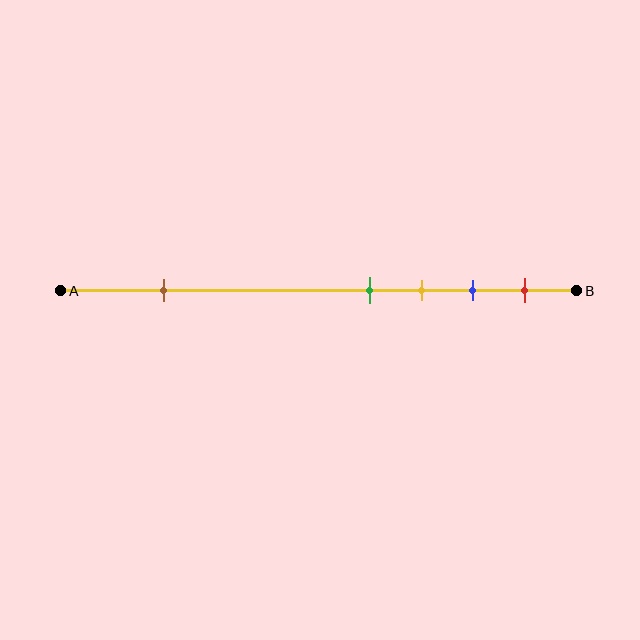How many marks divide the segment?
There are 5 marks dividing the segment.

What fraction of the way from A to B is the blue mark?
The blue mark is approximately 80% (0.8) of the way from A to B.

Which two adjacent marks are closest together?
The green and yellow marks are the closest adjacent pair.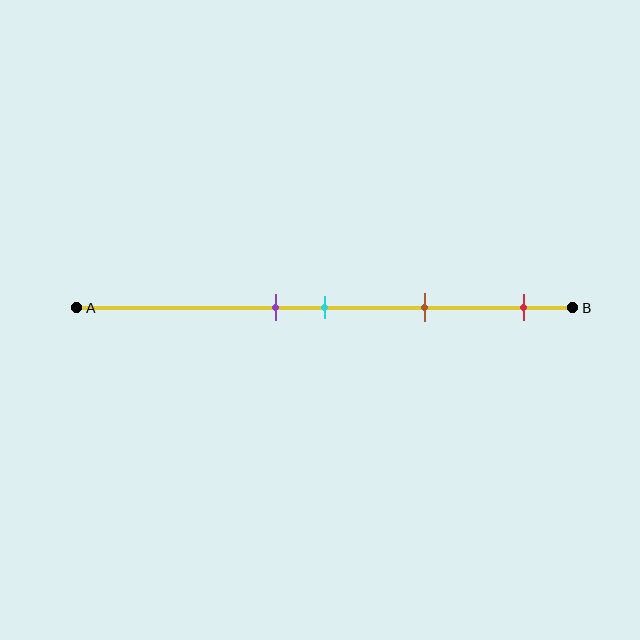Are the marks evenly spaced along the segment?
No, the marks are not evenly spaced.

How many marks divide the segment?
There are 4 marks dividing the segment.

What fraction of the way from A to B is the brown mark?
The brown mark is approximately 70% (0.7) of the way from A to B.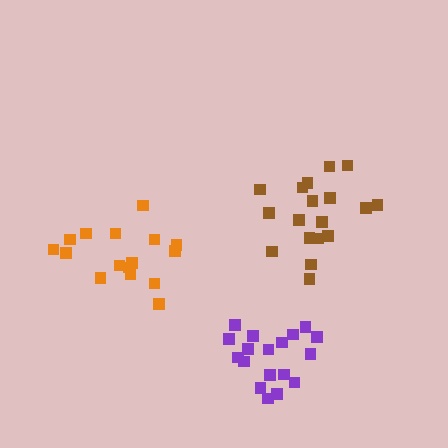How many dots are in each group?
Group 1: 18 dots, Group 2: 16 dots, Group 3: 18 dots (52 total).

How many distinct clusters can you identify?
There are 3 distinct clusters.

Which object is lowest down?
The purple cluster is bottommost.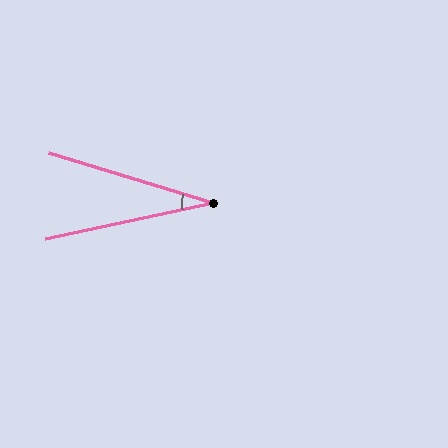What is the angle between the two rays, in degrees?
Approximately 29 degrees.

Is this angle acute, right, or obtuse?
It is acute.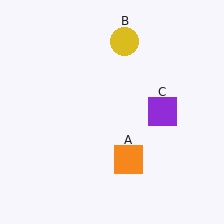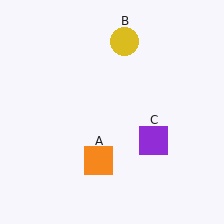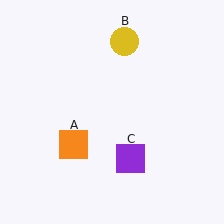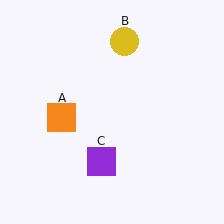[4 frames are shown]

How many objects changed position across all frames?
2 objects changed position: orange square (object A), purple square (object C).